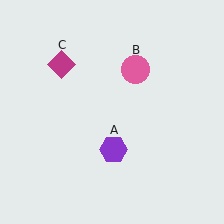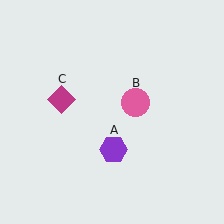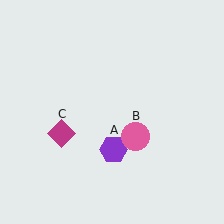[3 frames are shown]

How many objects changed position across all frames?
2 objects changed position: pink circle (object B), magenta diamond (object C).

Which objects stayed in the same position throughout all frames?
Purple hexagon (object A) remained stationary.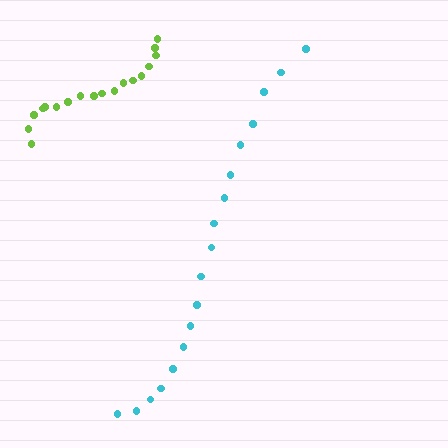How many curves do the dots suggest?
There are 2 distinct paths.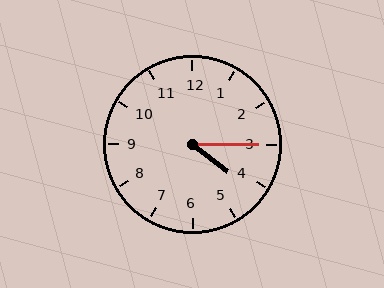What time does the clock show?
4:15.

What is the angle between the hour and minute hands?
Approximately 38 degrees.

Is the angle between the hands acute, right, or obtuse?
It is acute.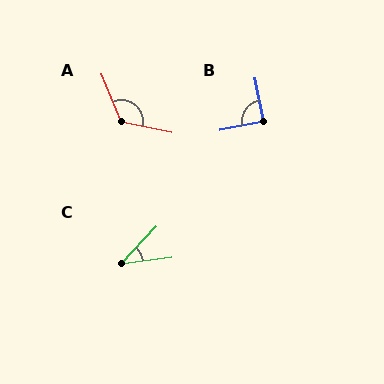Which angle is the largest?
A, at approximately 124 degrees.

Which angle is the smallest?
C, at approximately 39 degrees.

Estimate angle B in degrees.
Approximately 90 degrees.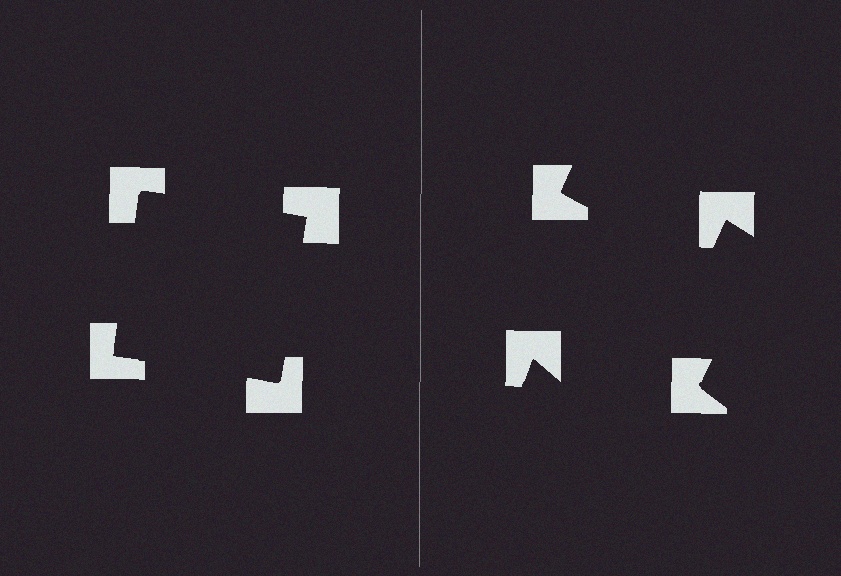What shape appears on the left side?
An illusory square.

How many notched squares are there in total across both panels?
8 — 4 on each side.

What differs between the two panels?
The notched squares are positioned identically on both sides; only the wedge orientations differ. On the left they align to a square; on the right they are misaligned.